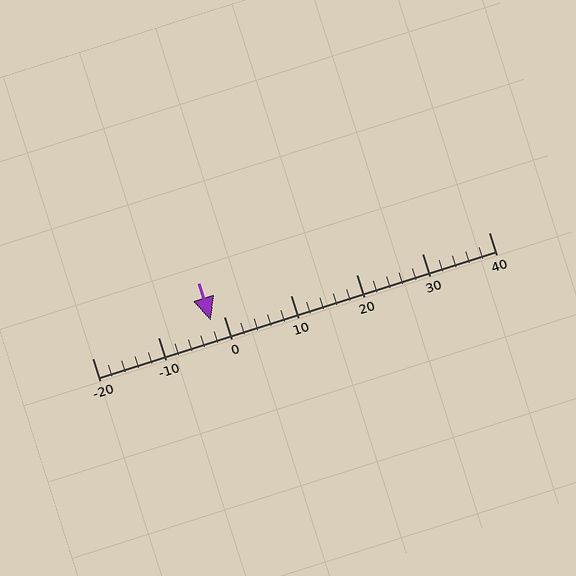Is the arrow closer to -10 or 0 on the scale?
The arrow is closer to 0.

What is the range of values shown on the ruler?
The ruler shows values from -20 to 40.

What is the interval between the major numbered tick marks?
The major tick marks are spaced 10 units apart.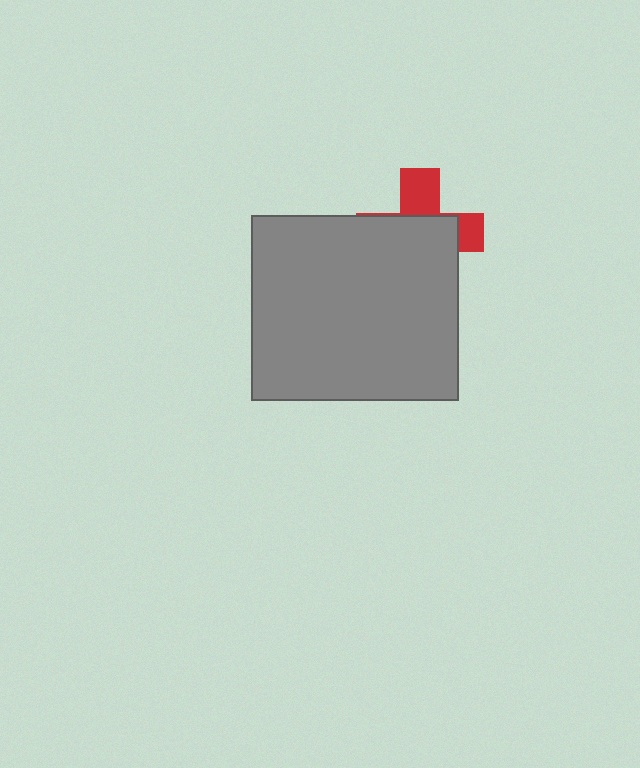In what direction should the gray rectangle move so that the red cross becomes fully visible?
The gray rectangle should move down. That is the shortest direction to clear the overlap and leave the red cross fully visible.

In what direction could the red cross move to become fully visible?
The red cross could move up. That would shift it out from behind the gray rectangle entirely.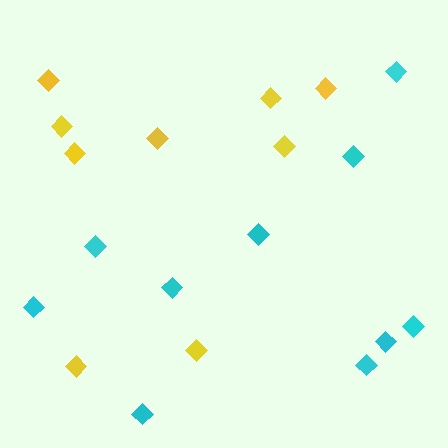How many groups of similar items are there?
There are 2 groups: one group of yellow diamonds (9) and one group of cyan diamonds (10).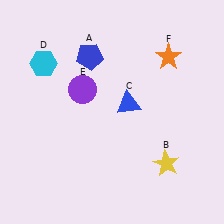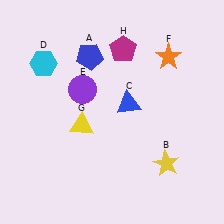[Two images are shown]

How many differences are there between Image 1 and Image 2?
There are 2 differences between the two images.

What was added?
A yellow triangle (G), a magenta pentagon (H) were added in Image 2.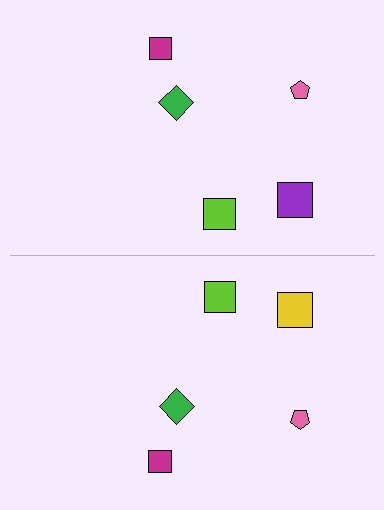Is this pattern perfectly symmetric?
No, the pattern is not perfectly symmetric. The yellow square on the bottom side breaks the symmetry — its mirror counterpart is purple.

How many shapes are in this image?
There are 10 shapes in this image.